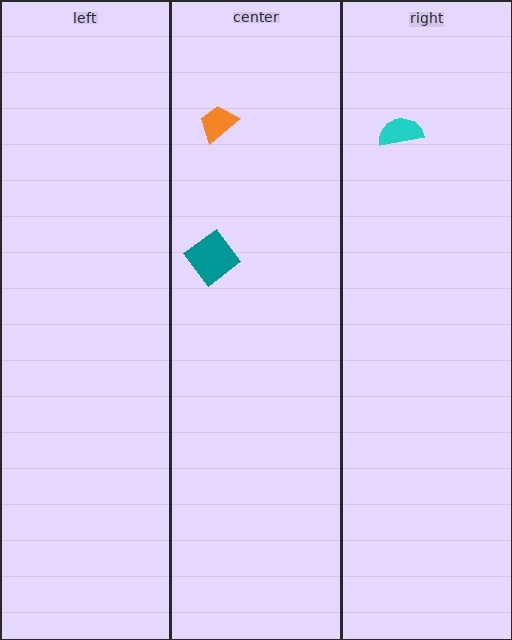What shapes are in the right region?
The cyan semicircle.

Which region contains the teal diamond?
The center region.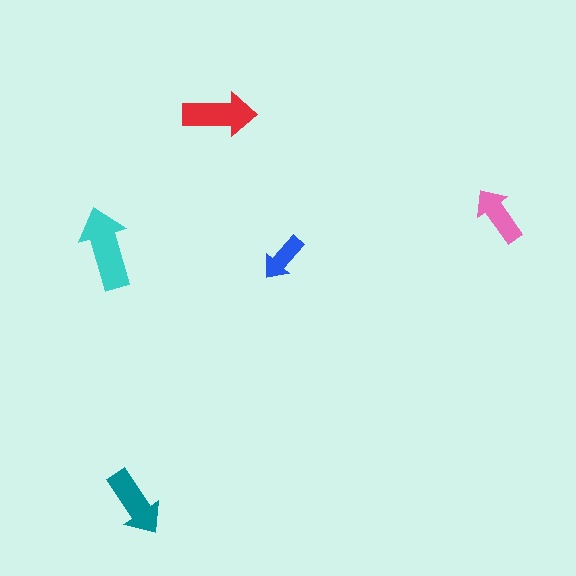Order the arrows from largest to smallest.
the cyan one, the red one, the teal one, the pink one, the blue one.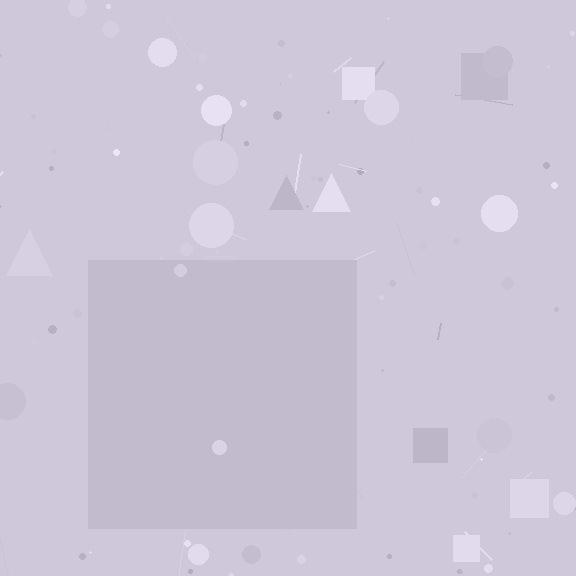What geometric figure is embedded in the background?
A square is embedded in the background.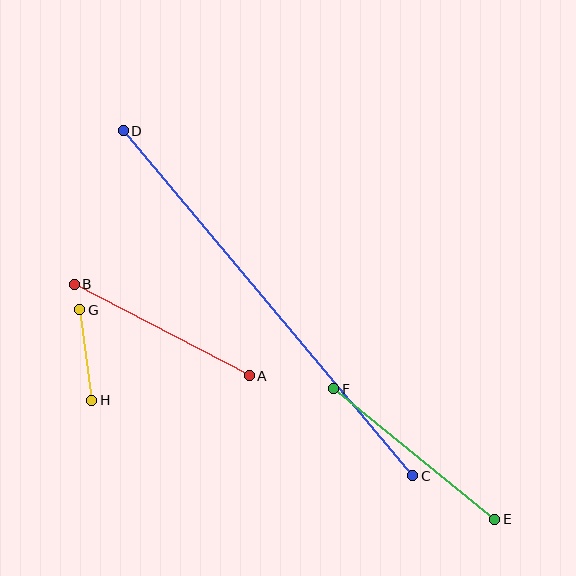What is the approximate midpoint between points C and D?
The midpoint is at approximately (268, 303) pixels.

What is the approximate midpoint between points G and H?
The midpoint is at approximately (86, 355) pixels.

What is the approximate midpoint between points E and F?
The midpoint is at approximately (414, 454) pixels.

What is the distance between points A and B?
The distance is approximately 198 pixels.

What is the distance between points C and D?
The distance is approximately 451 pixels.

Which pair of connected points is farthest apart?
Points C and D are farthest apart.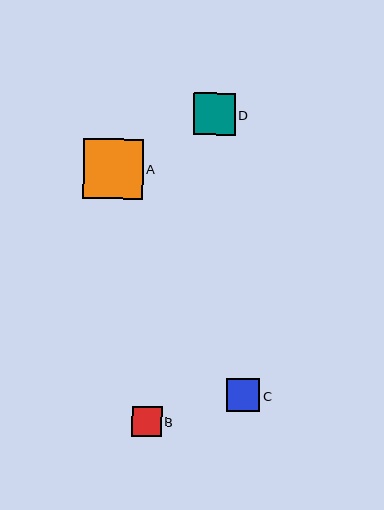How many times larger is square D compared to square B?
Square D is approximately 1.4 times the size of square B.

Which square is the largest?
Square A is the largest with a size of approximately 60 pixels.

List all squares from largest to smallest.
From largest to smallest: A, D, C, B.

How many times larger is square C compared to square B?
Square C is approximately 1.1 times the size of square B.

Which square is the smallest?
Square B is the smallest with a size of approximately 30 pixels.